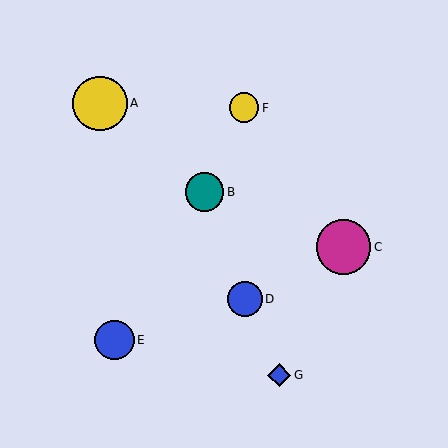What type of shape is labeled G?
Shape G is a blue diamond.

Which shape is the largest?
The magenta circle (labeled C) is the largest.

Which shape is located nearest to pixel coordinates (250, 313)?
The blue circle (labeled D) at (245, 299) is nearest to that location.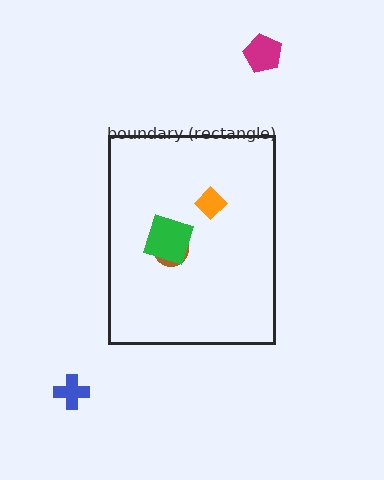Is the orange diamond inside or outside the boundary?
Inside.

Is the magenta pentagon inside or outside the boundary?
Outside.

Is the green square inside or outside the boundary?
Inside.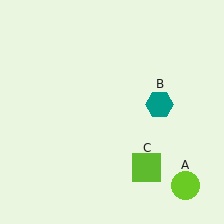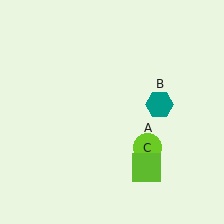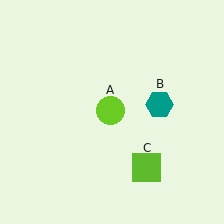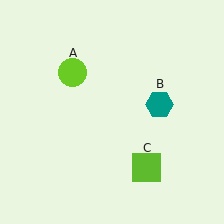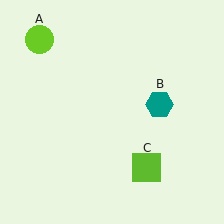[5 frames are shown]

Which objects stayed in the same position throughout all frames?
Teal hexagon (object B) and lime square (object C) remained stationary.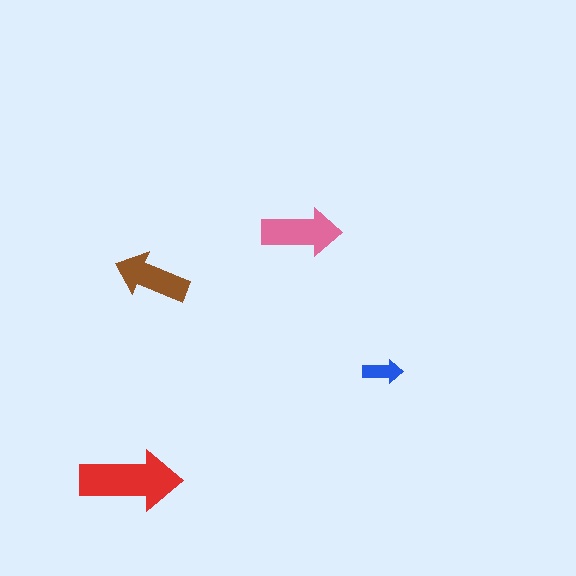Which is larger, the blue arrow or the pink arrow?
The pink one.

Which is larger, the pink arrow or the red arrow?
The red one.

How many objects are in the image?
There are 4 objects in the image.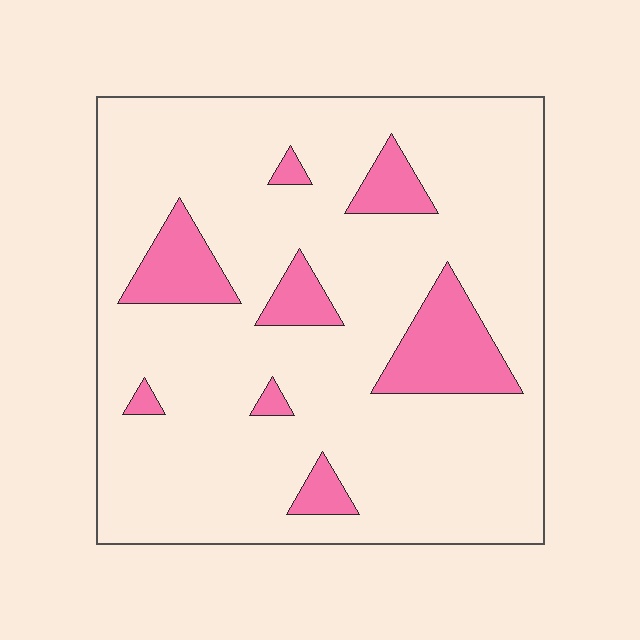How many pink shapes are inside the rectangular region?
8.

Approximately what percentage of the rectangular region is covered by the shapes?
Approximately 15%.